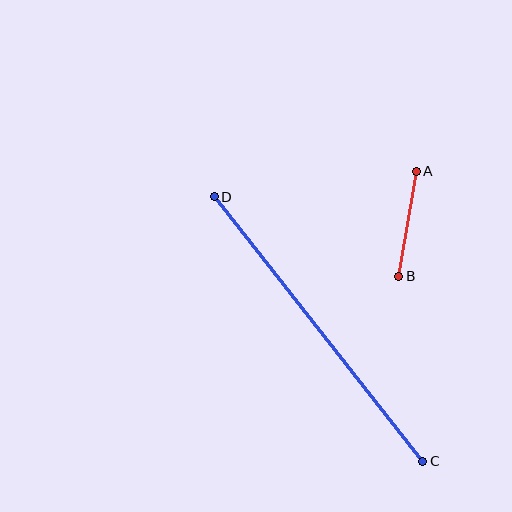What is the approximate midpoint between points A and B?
The midpoint is at approximately (407, 224) pixels.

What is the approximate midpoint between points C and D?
The midpoint is at approximately (318, 329) pixels.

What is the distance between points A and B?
The distance is approximately 107 pixels.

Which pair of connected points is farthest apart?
Points C and D are farthest apart.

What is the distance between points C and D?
The distance is approximately 337 pixels.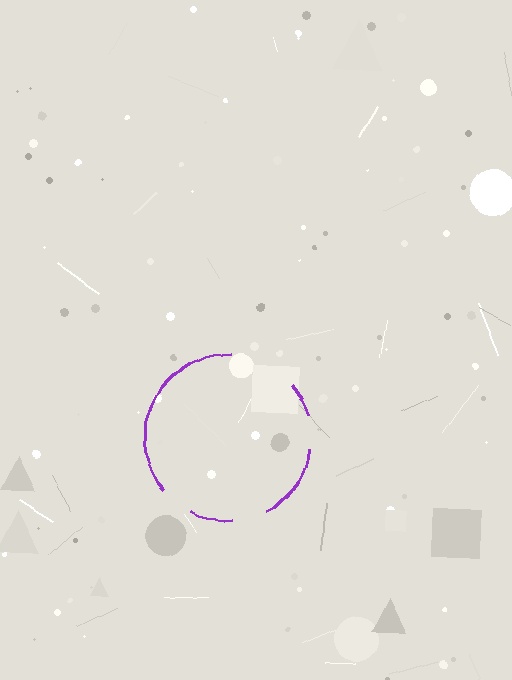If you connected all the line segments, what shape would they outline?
They would outline a circle.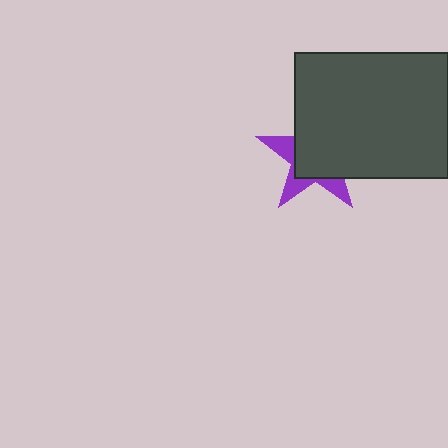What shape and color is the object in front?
The object in front is a dark gray rectangle.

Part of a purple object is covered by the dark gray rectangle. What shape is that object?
It is a star.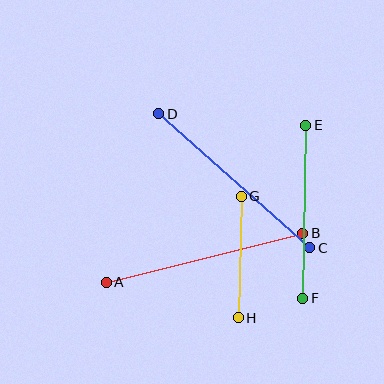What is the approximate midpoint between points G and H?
The midpoint is at approximately (240, 257) pixels.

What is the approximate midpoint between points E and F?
The midpoint is at approximately (304, 212) pixels.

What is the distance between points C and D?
The distance is approximately 202 pixels.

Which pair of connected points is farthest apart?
Points A and B are farthest apart.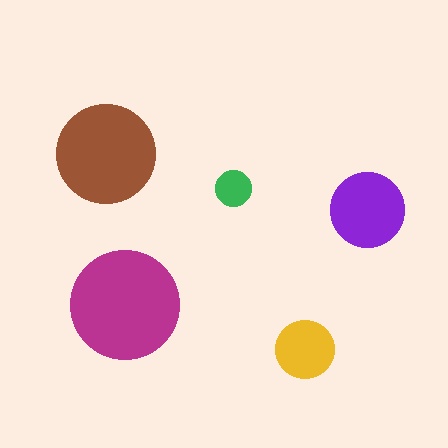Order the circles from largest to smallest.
the magenta one, the brown one, the purple one, the yellow one, the green one.